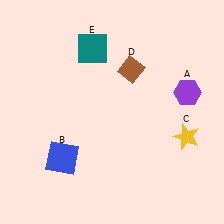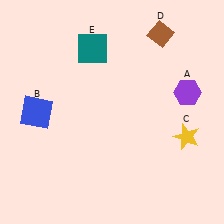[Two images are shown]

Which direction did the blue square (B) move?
The blue square (B) moved up.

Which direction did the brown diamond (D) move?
The brown diamond (D) moved up.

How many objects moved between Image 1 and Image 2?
2 objects moved between the two images.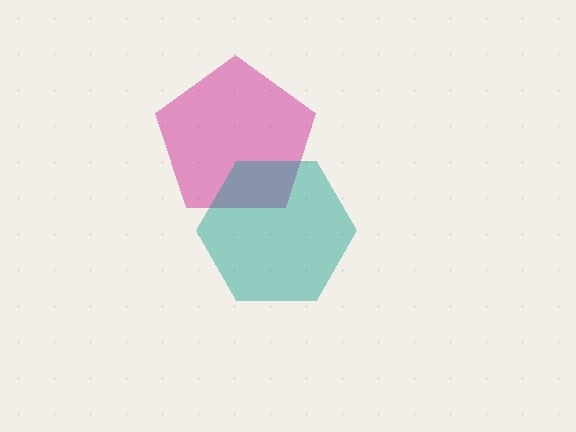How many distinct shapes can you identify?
There are 2 distinct shapes: a magenta pentagon, a teal hexagon.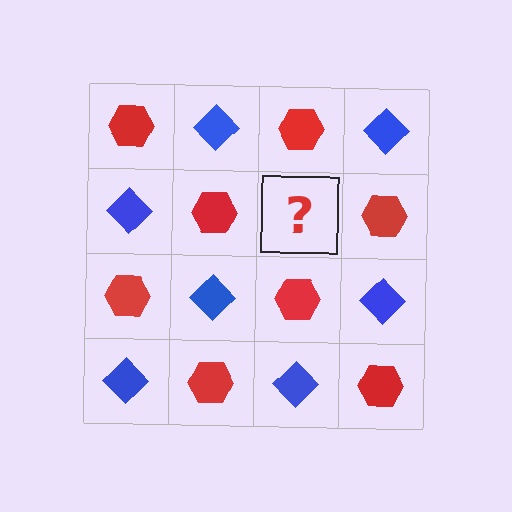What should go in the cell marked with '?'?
The missing cell should contain a blue diamond.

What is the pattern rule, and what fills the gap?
The rule is that it alternates red hexagon and blue diamond in a checkerboard pattern. The gap should be filled with a blue diamond.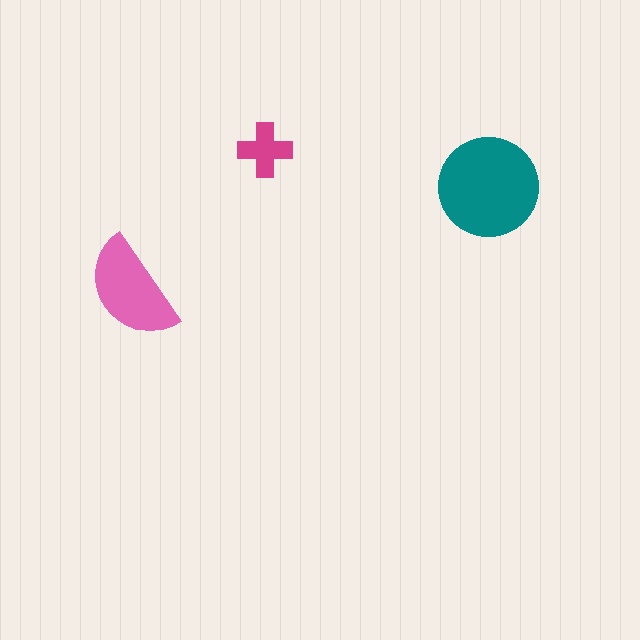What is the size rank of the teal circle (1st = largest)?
1st.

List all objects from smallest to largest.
The magenta cross, the pink semicircle, the teal circle.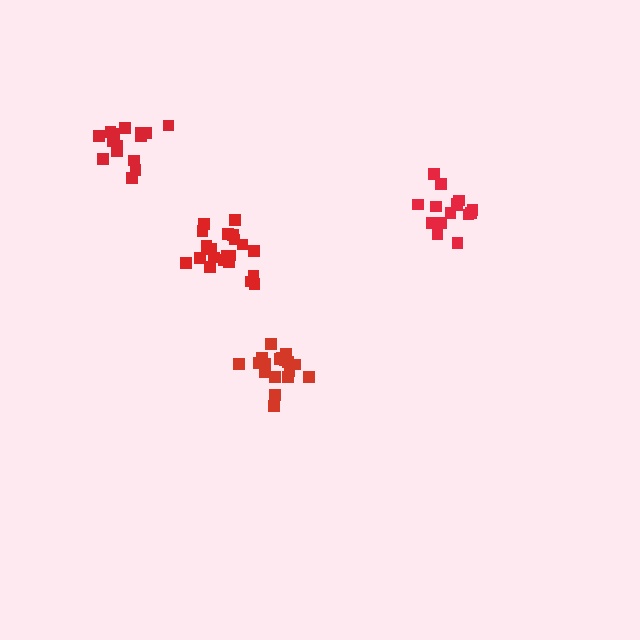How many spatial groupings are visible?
There are 4 spatial groupings.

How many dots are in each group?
Group 1: 15 dots, Group 2: 20 dots, Group 3: 21 dots, Group 4: 15 dots (71 total).